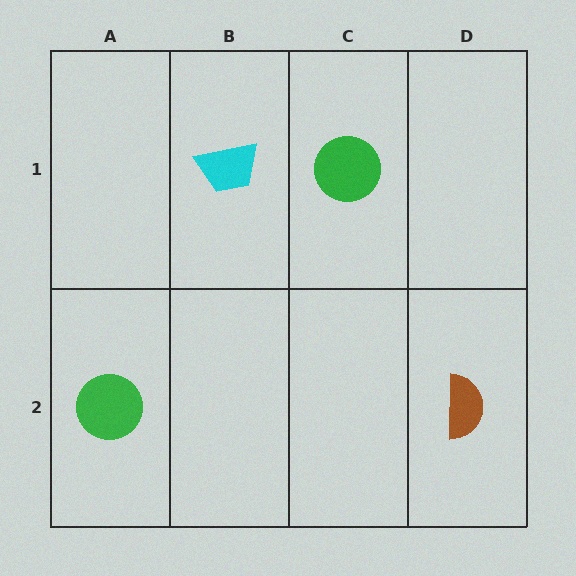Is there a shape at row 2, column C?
No, that cell is empty.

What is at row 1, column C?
A green circle.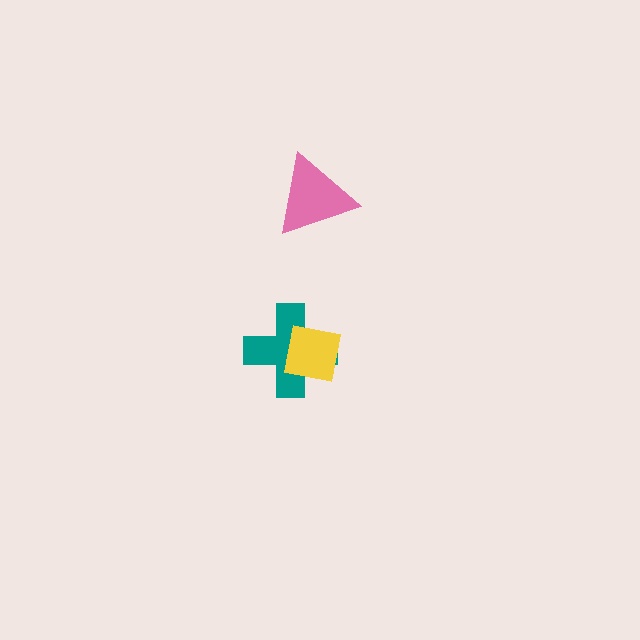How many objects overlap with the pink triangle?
0 objects overlap with the pink triangle.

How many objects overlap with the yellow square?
1 object overlaps with the yellow square.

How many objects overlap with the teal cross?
1 object overlaps with the teal cross.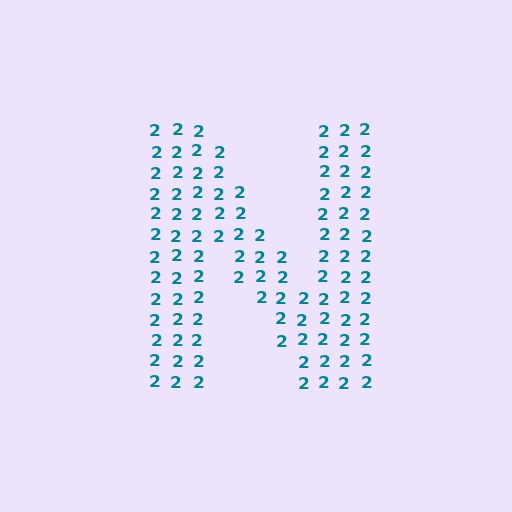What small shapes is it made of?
It is made of small digit 2's.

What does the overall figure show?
The overall figure shows the letter N.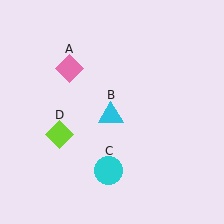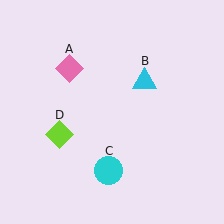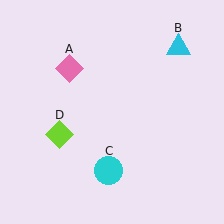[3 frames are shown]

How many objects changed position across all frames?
1 object changed position: cyan triangle (object B).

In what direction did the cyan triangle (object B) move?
The cyan triangle (object B) moved up and to the right.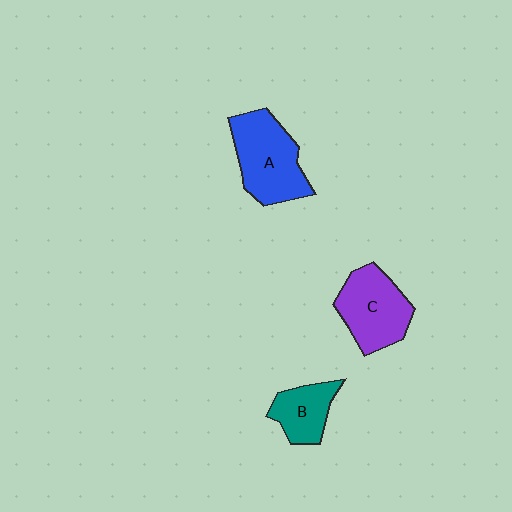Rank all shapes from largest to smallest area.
From largest to smallest: A (blue), C (purple), B (teal).